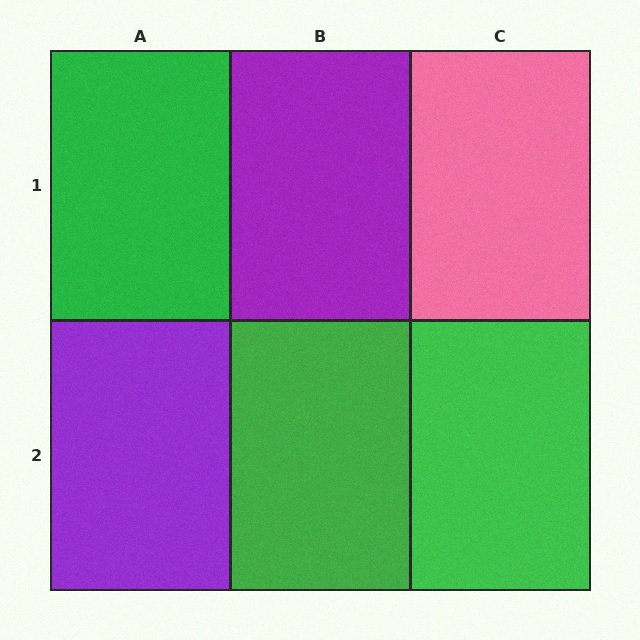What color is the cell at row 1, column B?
Purple.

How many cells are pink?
1 cell is pink.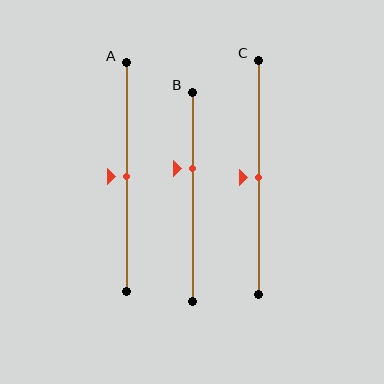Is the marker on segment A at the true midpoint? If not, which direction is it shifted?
Yes, the marker on segment A is at the true midpoint.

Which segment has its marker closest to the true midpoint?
Segment A has its marker closest to the true midpoint.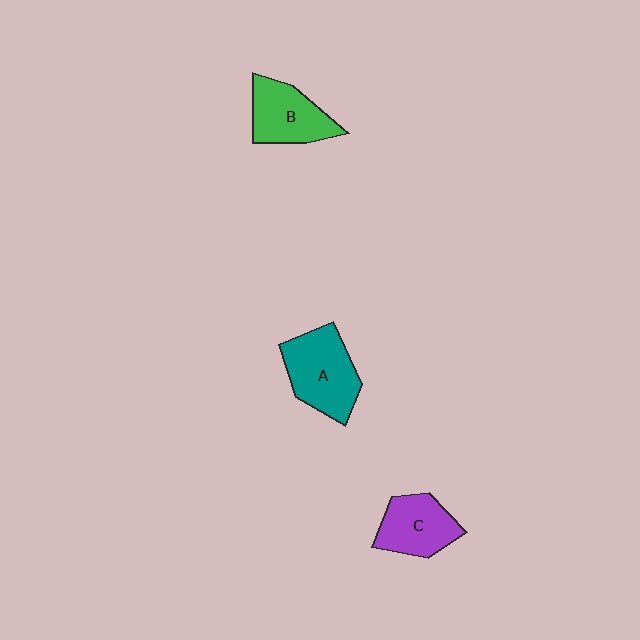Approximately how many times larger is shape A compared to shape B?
Approximately 1.2 times.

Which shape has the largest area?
Shape A (teal).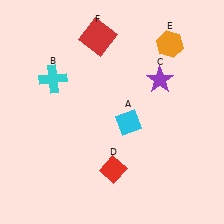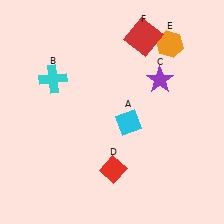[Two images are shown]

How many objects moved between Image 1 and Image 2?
1 object moved between the two images.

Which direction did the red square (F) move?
The red square (F) moved right.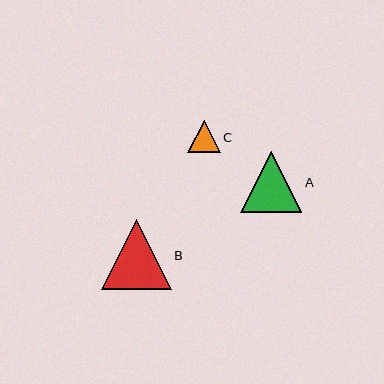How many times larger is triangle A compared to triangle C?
Triangle A is approximately 1.9 times the size of triangle C.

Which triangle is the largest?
Triangle B is the largest with a size of approximately 70 pixels.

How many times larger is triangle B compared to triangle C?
Triangle B is approximately 2.2 times the size of triangle C.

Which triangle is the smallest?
Triangle C is the smallest with a size of approximately 32 pixels.